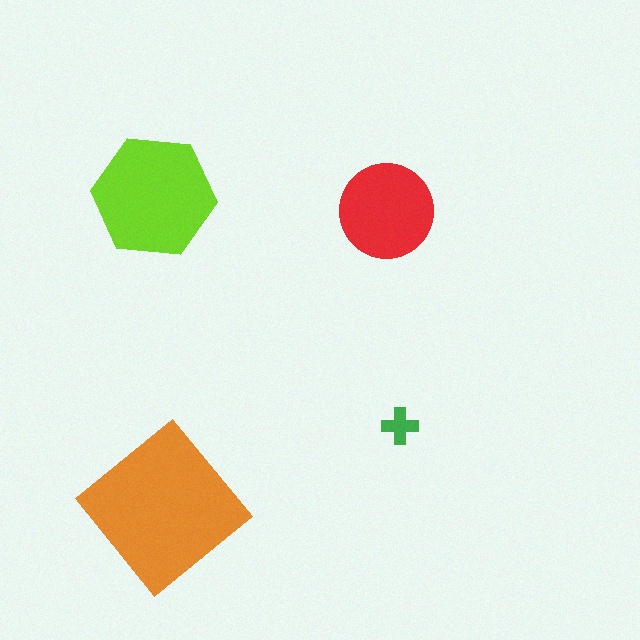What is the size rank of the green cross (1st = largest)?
4th.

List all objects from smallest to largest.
The green cross, the red circle, the lime hexagon, the orange diamond.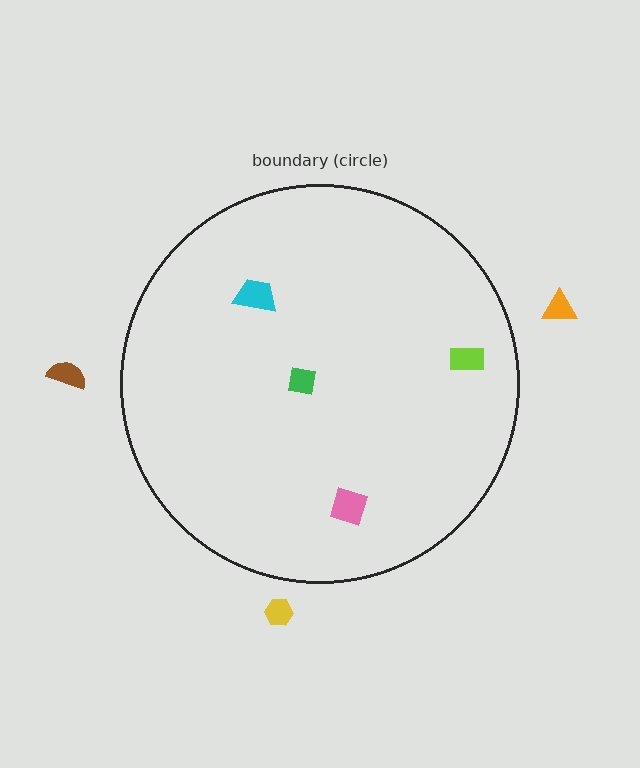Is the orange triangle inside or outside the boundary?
Outside.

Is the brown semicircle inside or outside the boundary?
Outside.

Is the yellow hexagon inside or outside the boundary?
Outside.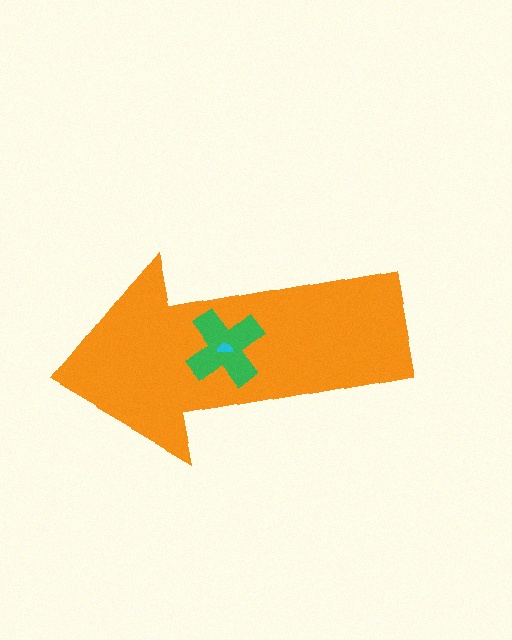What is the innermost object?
The cyan semicircle.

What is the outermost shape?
The orange arrow.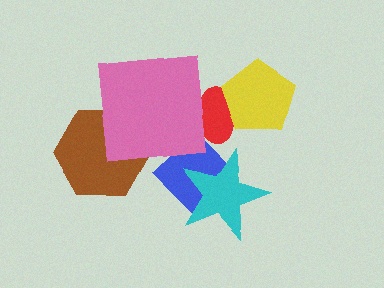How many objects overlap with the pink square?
3 objects overlap with the pink square.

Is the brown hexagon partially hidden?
Yes, it is partially covered by another shape.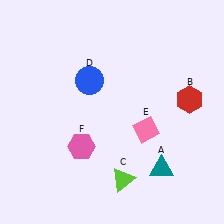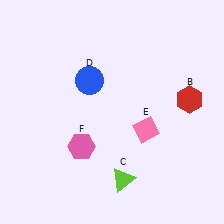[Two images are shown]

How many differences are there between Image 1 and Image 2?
There is 1 difference between the two images.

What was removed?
The teal triangle (A) was removed in Image 2.